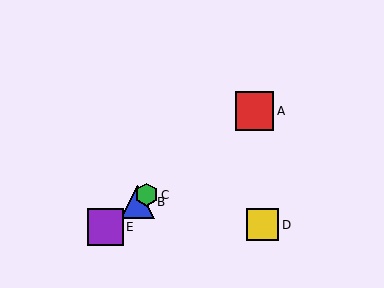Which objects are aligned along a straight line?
Objects A, B, C, E are aligned along a straight line.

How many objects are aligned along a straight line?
4 objects (A, B, C, E) are aligned along a straight line.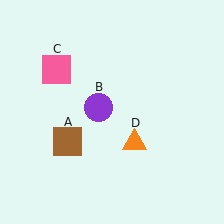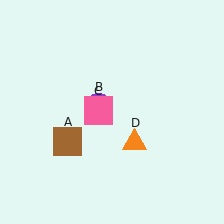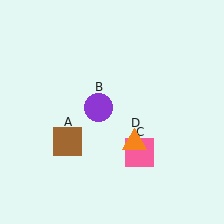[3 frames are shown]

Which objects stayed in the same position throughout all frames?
Brown square (object A) and purple circle (object B) and orange triangle (object D) remained stationary.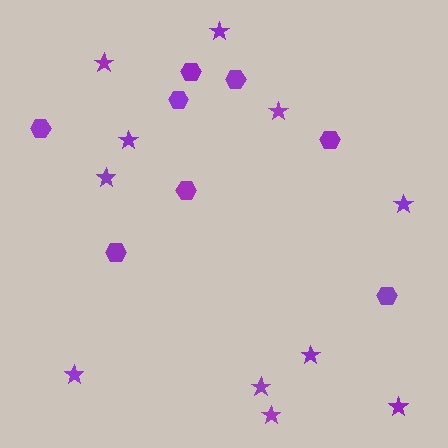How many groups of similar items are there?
There are 2 groups: one group of stars (11) and one group of hexagons (8).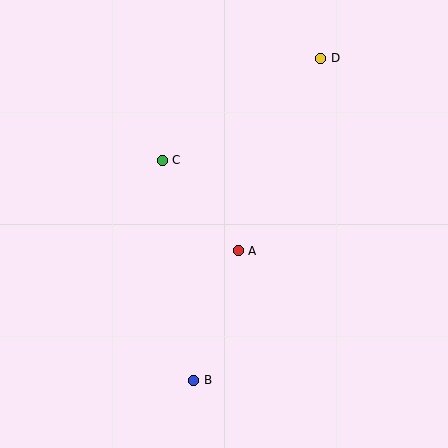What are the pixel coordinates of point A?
Point A is at (238, 251).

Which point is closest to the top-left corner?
Point C is closest to the top-left corner.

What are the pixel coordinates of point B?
Point B is at (194, 380).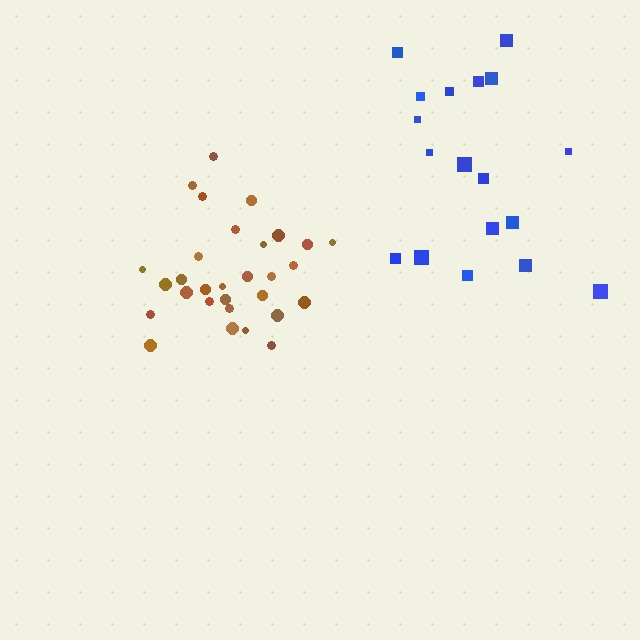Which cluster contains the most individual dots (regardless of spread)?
Brown (30).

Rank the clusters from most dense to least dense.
brown, blue.